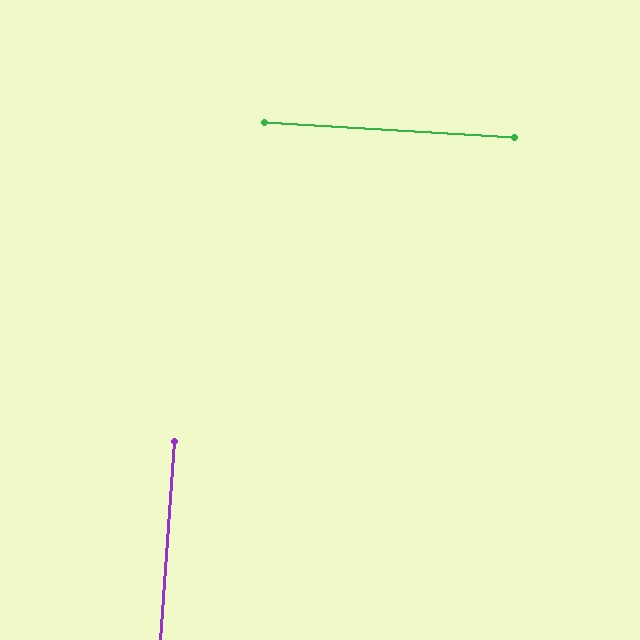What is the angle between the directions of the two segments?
Approximately 89 degrees.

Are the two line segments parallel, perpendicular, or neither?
Perpendicular — they meet at approximately 89°.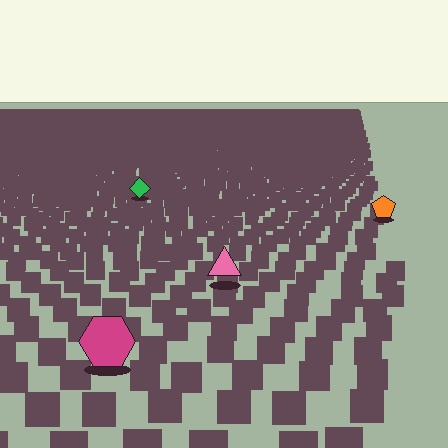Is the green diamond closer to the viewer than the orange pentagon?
No. The orange pentagon is closer — you can tell from the texture gradient: the ground texture is coarser near it.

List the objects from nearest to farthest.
From nearest to farthest: the magenta hexagon, the pink triangle, the orange pentagon, the green diamond.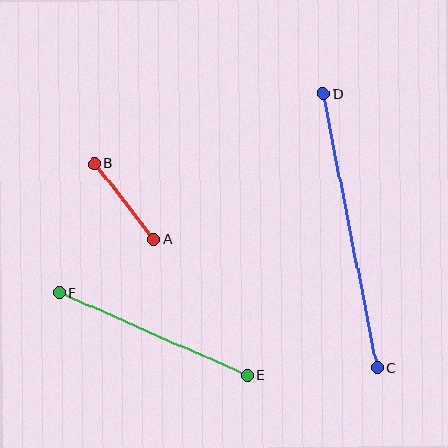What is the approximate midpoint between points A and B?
The midpoint is at approximately (124, 202) pixels.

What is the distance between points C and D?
The distance is approximately 280 pixels.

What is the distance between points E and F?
The distance is approximately 205 pixels.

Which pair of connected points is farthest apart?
Points C and D are farthest apart.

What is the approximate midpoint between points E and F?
The midpoint is at approximately (153, 334) pixels.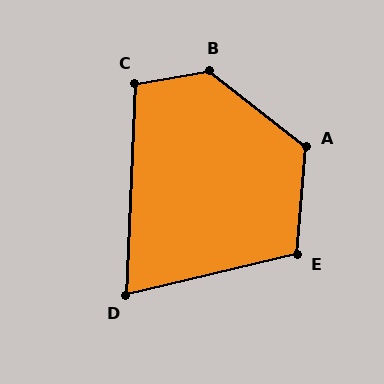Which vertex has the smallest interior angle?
D, at approximately 74 degrees.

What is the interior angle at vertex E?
Approximately 108 degrees (obtuse).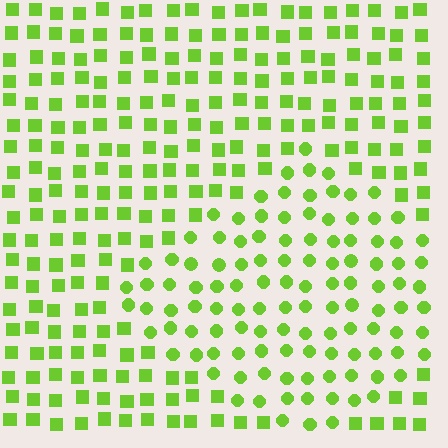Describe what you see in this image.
The image is filled with small lime elements arranged in a uniform grid. A diamond-shaped region contains circles, while the surrounding area contains squares. The boundary is defined purely by the change in element shape.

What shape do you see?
I see a diamond.